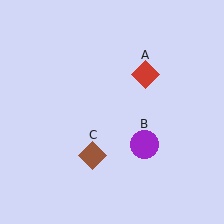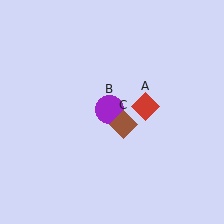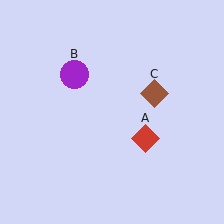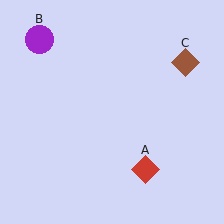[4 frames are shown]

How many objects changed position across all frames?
3 objects changed position: red diamond (object A), purple circle (object B), brown diamond (object C).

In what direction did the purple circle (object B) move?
The purple circle (object B) moved up and to the left.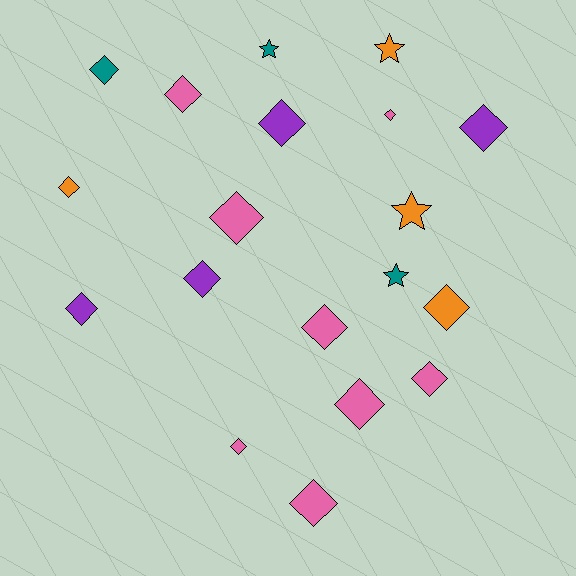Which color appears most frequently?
Pink, with 8 objects.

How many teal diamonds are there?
There is 1 teal diamond.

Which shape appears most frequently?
Diamond, with 15 objects.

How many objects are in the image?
There are 19 objects.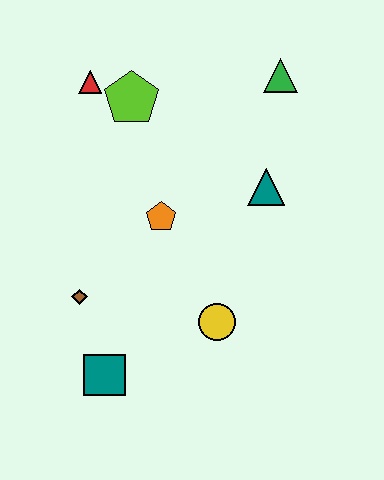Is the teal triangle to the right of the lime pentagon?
Yes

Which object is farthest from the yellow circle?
The red triangle is farthest from the yellow circle.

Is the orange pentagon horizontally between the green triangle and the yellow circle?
No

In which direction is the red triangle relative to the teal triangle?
The red triangle is to the left of the teal triangle.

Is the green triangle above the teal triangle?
Yes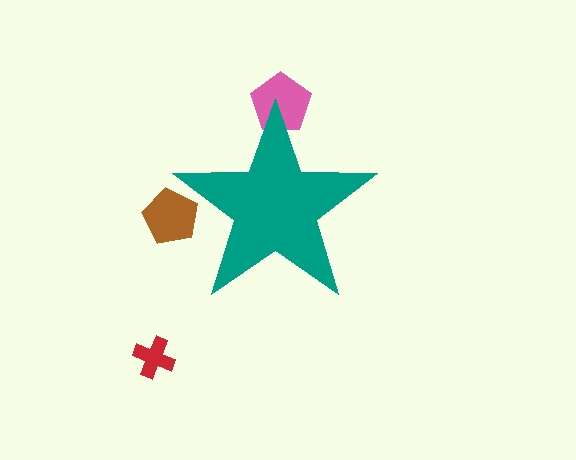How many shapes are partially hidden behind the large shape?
2 shapes are partially hidden.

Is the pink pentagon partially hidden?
Yes, the pink pentagon is partially hidden behind the teal star.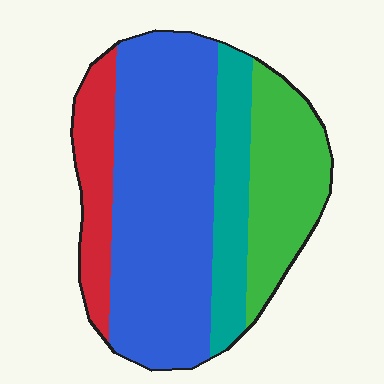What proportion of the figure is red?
Red covers roughly 15% of the figure.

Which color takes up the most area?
Blue, at roughly 50%.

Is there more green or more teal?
Green.